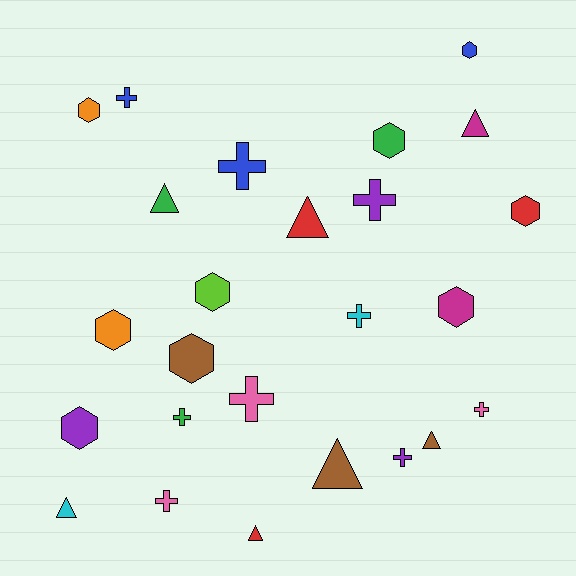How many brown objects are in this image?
There are 3 brown objects.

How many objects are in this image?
There are 25 objects.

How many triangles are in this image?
There are 7 triangles.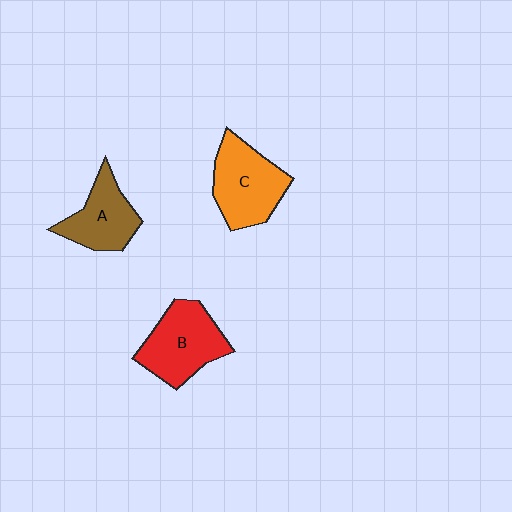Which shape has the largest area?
Shape B (red).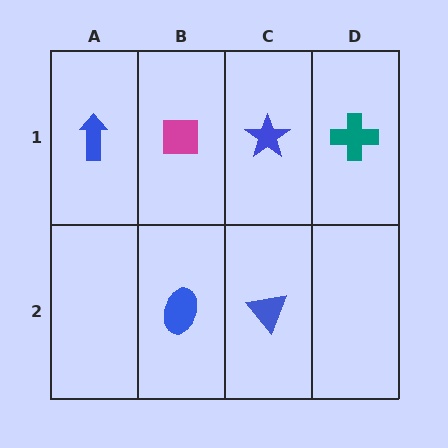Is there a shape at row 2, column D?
No, that cell is empty.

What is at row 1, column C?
A blue star.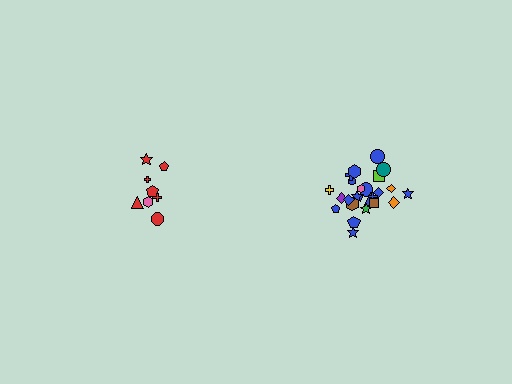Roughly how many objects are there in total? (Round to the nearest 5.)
Roughly 35 objects in total.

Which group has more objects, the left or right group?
The right group.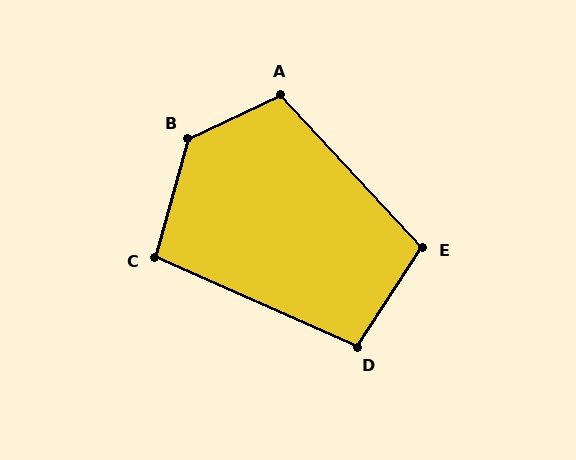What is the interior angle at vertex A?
Approximately 107 degrees (obtuse).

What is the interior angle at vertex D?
Approximately 100 degrees (obtuse).